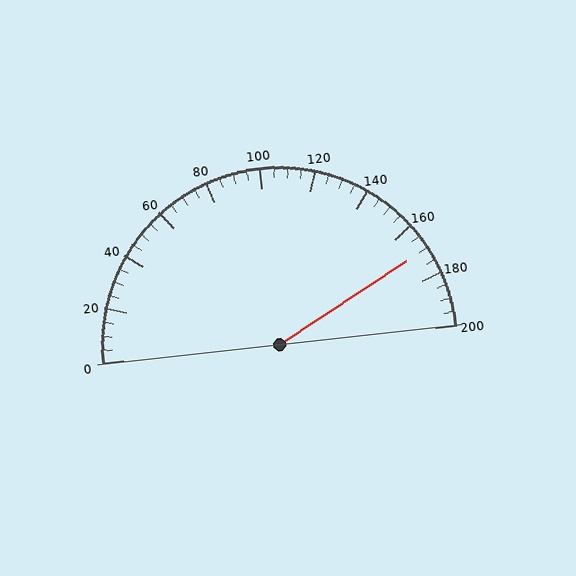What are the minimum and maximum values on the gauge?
The gauge ranges from 0 to 200.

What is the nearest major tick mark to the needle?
The nearest major tick mark is 160.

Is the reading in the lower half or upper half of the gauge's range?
The reading is in the upper half of the range (0 to 200).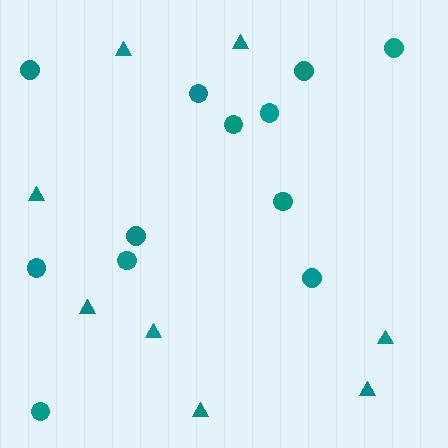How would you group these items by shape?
There are 2 groups: one group of circles (12) and one group of triangles (8).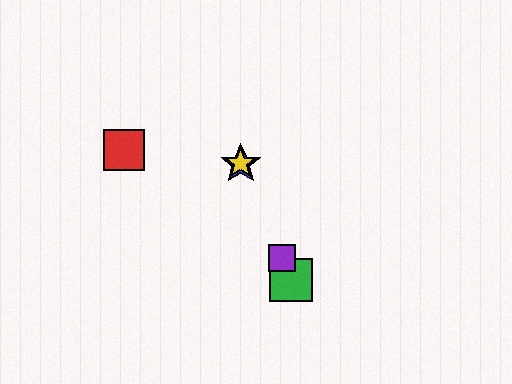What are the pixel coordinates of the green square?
The green square is at (291, 280).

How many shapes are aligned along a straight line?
4 shapes (the blue star, the green square, the yellow star, the purple square) are aligned along a straight line.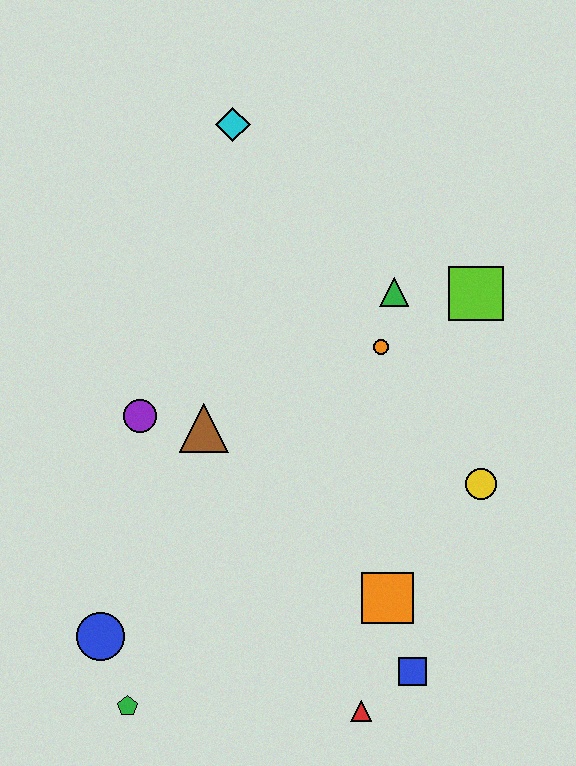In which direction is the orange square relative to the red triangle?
The orange square is above the red triangle.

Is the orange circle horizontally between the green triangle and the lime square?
No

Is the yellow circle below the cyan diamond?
Yes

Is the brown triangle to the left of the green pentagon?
No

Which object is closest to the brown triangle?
The purple circle is closest to the brown triangle.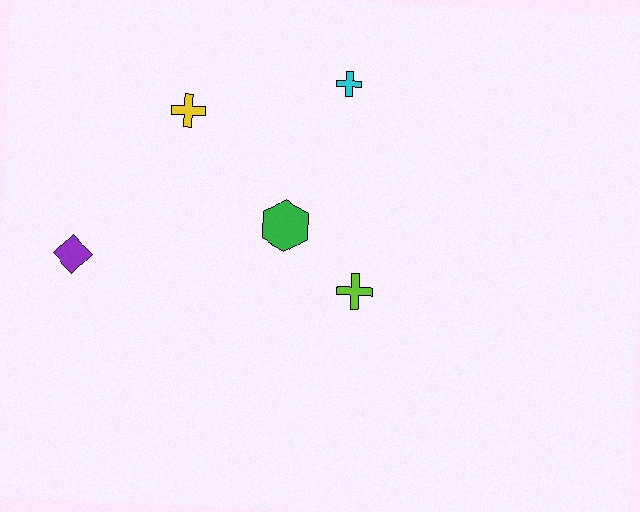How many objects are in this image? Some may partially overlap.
There are 5 objects.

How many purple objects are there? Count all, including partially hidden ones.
There is 1 purple object.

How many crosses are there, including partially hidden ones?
There are 3 crosses.